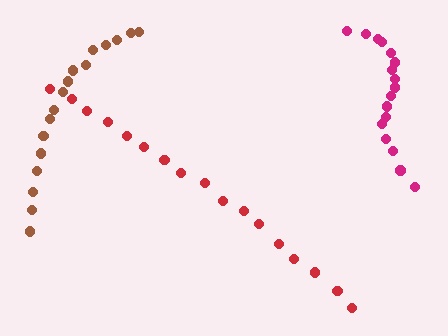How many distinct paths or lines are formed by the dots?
There are 3 distinct paths.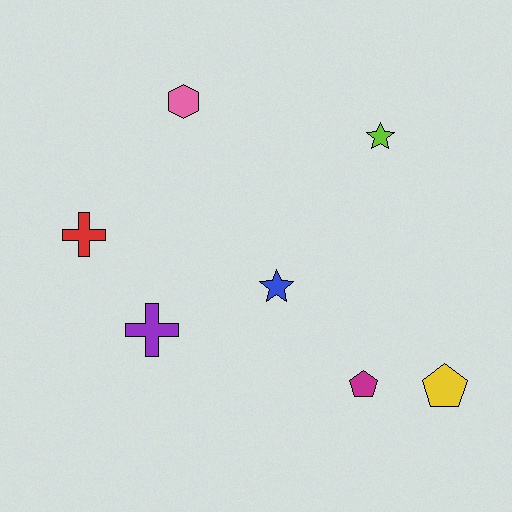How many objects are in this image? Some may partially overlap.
There are 7 objects.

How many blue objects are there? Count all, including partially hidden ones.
There is 1 blue object.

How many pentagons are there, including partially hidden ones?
There are 2 pentagons.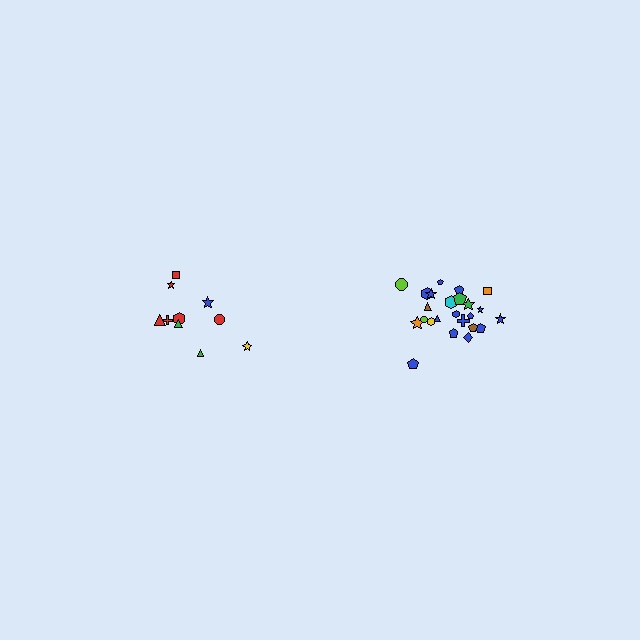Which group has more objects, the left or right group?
The right group.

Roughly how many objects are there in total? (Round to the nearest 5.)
Roughly 35 objects in total.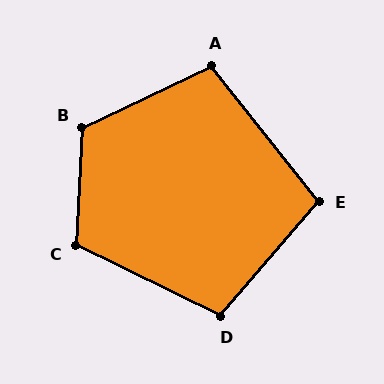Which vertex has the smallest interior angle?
E, at approximately 101 degrees.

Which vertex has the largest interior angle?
B, at approximately 118 degrees.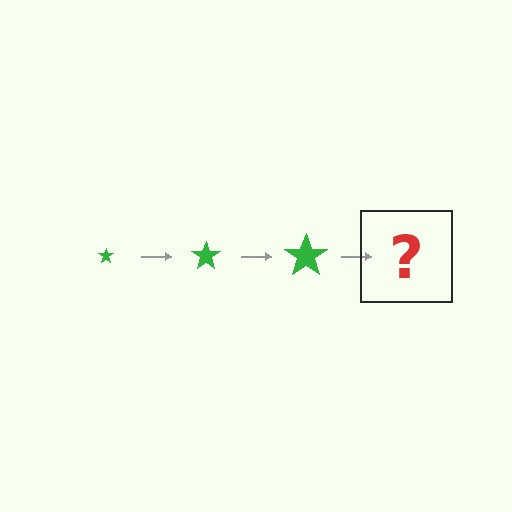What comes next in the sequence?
The next element should be a green star, larger than the previous one.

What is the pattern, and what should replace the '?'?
The pattern is that the star gets progressively larger each step. The '?' should be a green star, larger than the previous one.